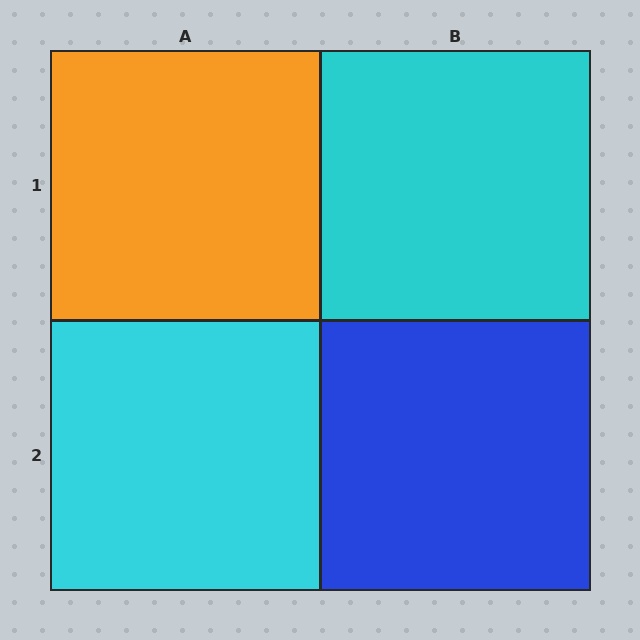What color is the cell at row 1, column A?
Orange.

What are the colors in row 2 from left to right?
Cyan, blue.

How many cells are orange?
1 cell is orange.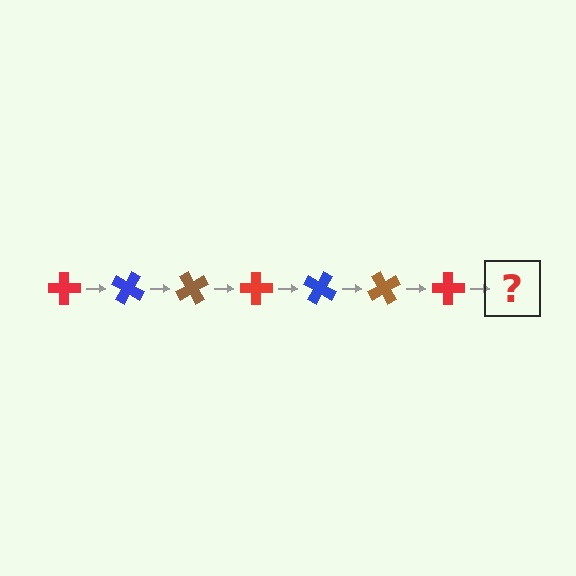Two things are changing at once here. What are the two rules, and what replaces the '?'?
The two rules are that it rotates 30 degrees each step and the color cycles through red, blue, and brown. The '?' should be a blue cross, rotated 210 degrees from the start.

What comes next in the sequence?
The next element should be a blue cross, rotated 210 degrees from the start.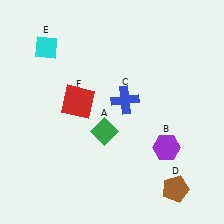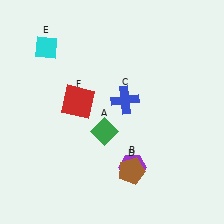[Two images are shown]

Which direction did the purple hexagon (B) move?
The purple hexagon (B) moved left.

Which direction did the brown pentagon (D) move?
The brown pentagon (D) moved left.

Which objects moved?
The objects that moved are: the purple hexagon (B), the brown pentagon (D).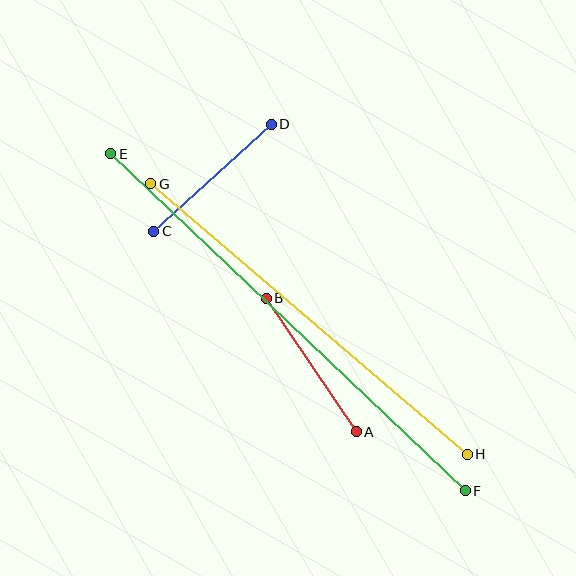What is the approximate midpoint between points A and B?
The midpoint is at approximately (311, 365) pixels.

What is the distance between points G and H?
The distance is approximately 416 pixels.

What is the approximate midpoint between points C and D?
The midpoint is at approximately (213, 178) pixels.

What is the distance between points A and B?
The distance is approximately 161 pixels.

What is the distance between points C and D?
The distance is approximately 159 pixels.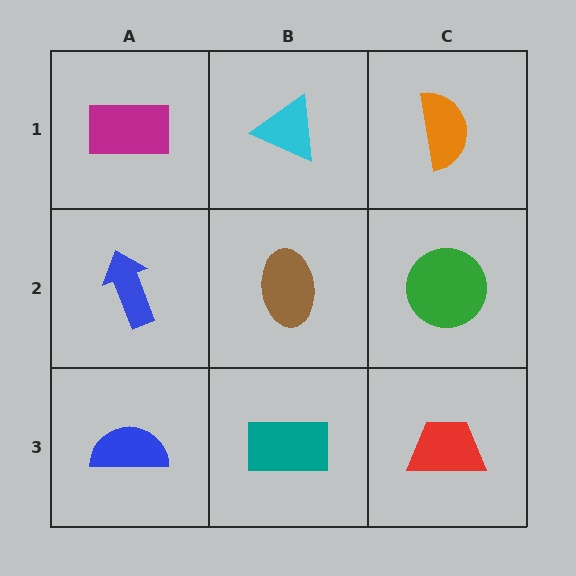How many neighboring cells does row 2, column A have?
3.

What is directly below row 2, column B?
A teal rectangle.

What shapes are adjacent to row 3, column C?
A green circle (row 2, column C), a teal rectangle (row 3, column B).